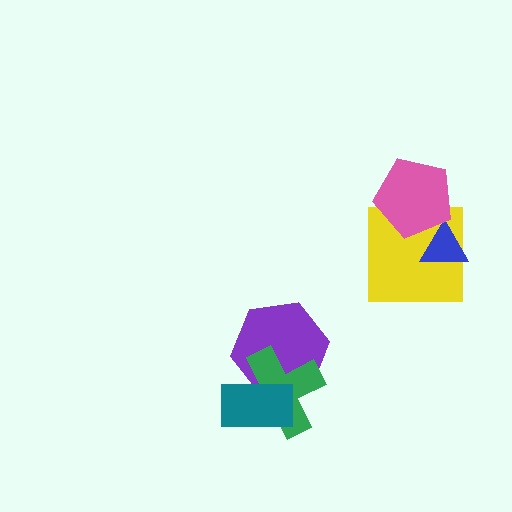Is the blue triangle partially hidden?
Yes, it is partially covered by another shape.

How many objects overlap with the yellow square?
2 objects overlap with the yellow square.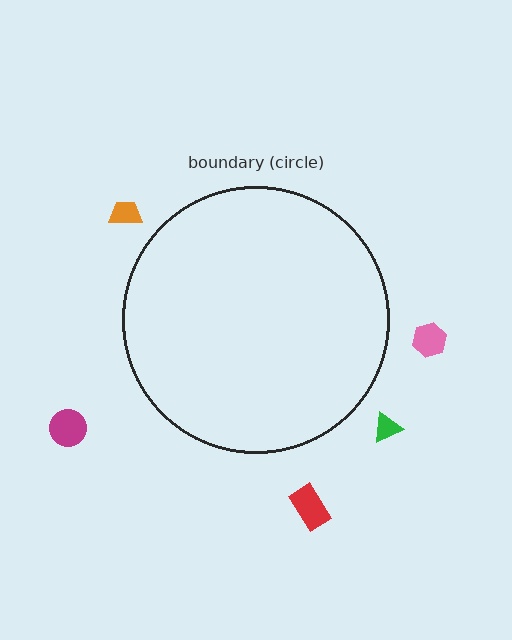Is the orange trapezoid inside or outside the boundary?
Outside.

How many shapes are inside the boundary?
0 inside, 5 outside.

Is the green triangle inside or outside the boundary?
Outside.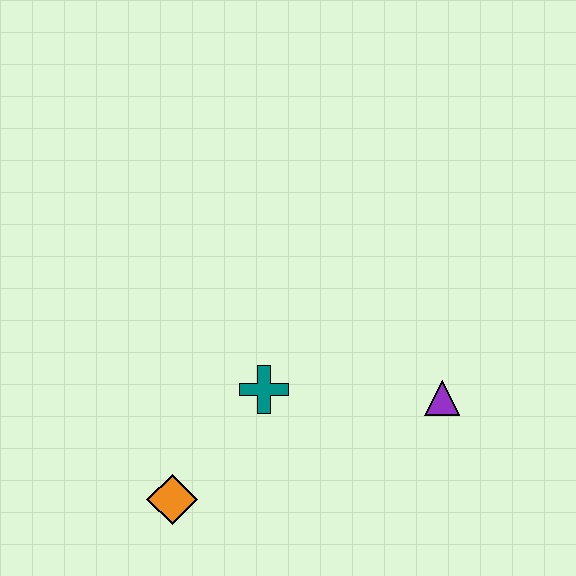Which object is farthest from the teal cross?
The purple triangle is farthest from the teal cross.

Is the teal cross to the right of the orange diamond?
Yes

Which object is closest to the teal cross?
The orange diamond is closest to the teal cross.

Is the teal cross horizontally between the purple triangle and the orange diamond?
Yes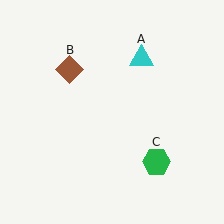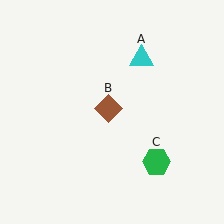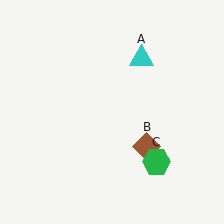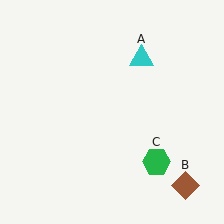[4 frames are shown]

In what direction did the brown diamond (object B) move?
The brown diamond (object B) moved down and to the right.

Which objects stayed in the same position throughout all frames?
Cyan triangle (object A) and green hexagon (object C) remained stationary.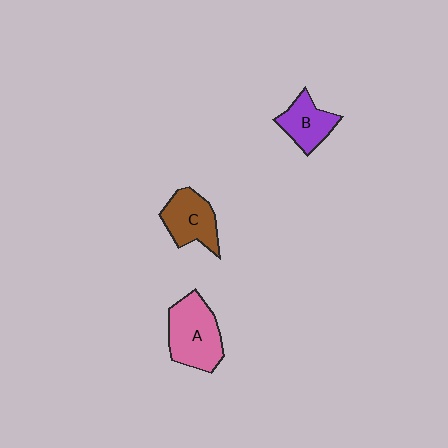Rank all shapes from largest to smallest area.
From largest to smallest: A (pink), C (brown), B (purple).